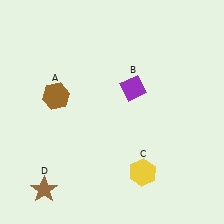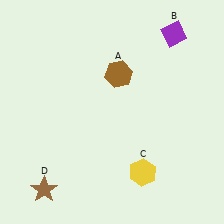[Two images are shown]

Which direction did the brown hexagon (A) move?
The brown hexagon (A) moved right.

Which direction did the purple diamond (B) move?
The purple diamond (B) moved up.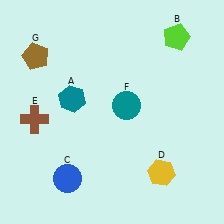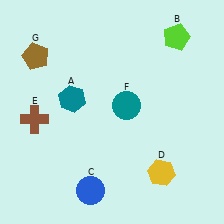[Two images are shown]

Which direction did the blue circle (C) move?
The blue circle (C) moved right.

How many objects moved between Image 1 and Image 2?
1 object moved between the two images.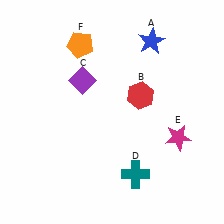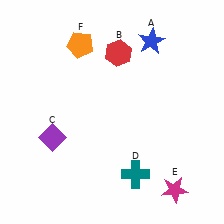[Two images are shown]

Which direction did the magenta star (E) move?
The magenta star (E) moved down.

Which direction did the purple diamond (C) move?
The purple diamond (C) moved down.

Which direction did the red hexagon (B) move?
The red hexagon (B) moved up.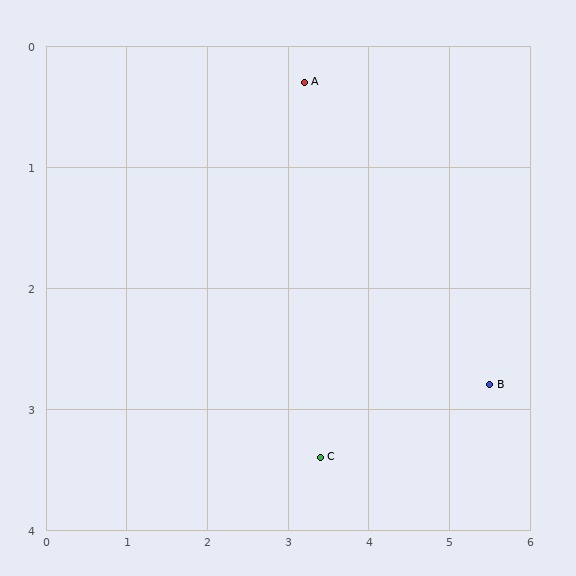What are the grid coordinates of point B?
Point B is at approximately (5.5, 2.8).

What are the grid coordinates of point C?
Point C is at approximately (3.4, 3.4).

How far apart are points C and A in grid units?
Points C and A are about 3.1 grid units apart.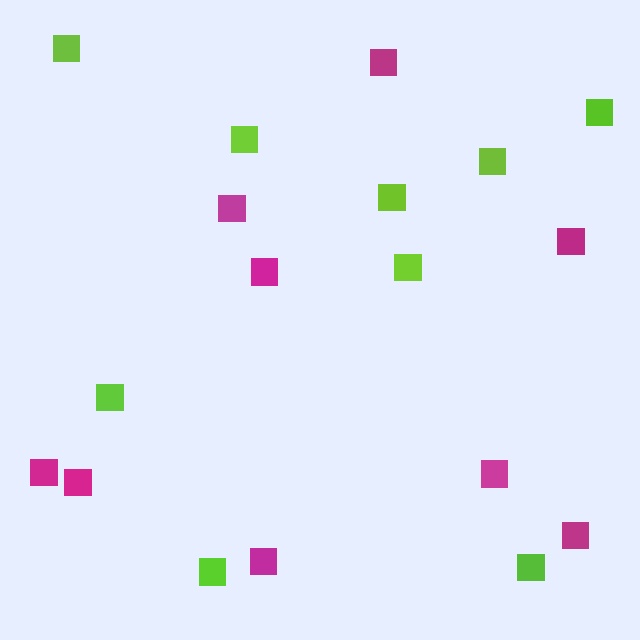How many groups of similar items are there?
There are 2 groups: one group of magenta squares (9) and one group of lime squares (9).